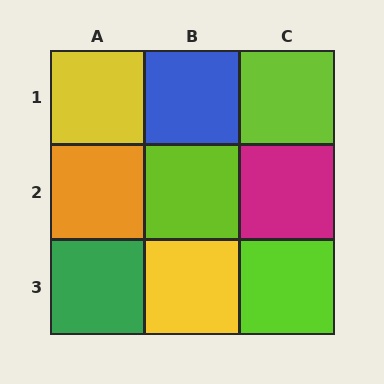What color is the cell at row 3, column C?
Lime.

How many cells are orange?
1 cell is orange.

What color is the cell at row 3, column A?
Green.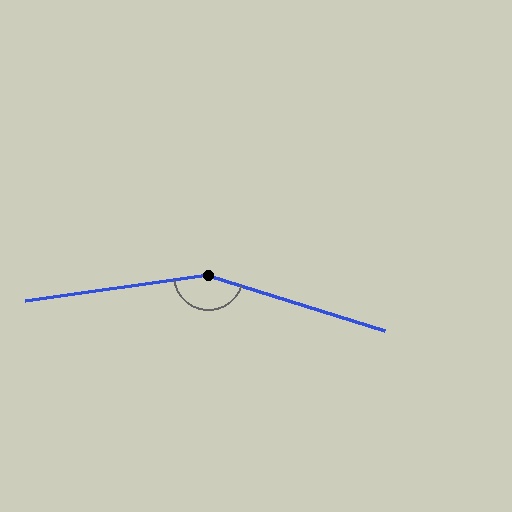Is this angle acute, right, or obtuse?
It is obtuse.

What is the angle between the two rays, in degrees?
Approximately 155 degrees.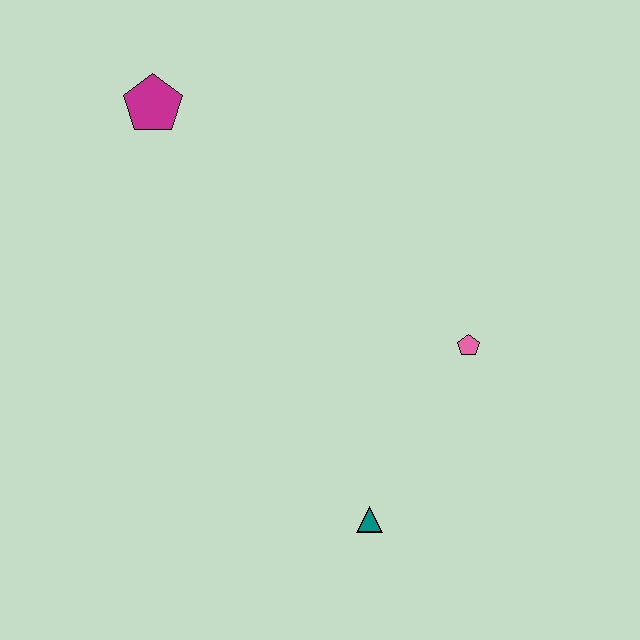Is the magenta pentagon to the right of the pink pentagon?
No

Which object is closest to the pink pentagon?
The teal triangle is closest to the pink pentagon.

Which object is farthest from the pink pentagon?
The magenta pentagon is farthest from the pink pentagon.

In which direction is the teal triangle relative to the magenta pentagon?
The teal triangle is below the magenta pentagon.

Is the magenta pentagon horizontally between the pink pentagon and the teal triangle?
No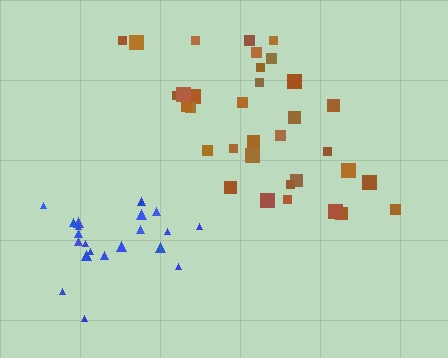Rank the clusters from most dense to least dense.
blue, brown.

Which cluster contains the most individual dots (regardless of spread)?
Brown (34).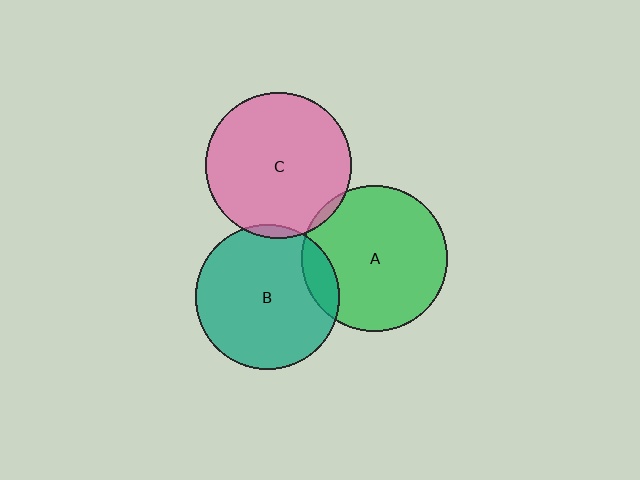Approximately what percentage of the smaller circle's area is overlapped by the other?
Approximately 10%.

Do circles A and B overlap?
Yes.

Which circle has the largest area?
Circle A (green).